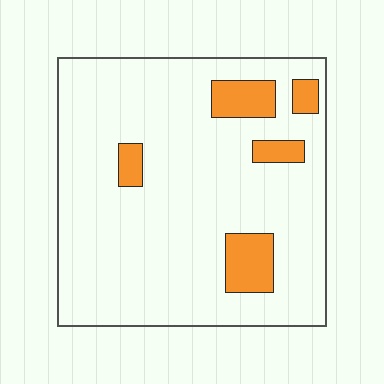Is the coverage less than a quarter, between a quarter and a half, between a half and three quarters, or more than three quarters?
Less than a quarter.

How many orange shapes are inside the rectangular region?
5.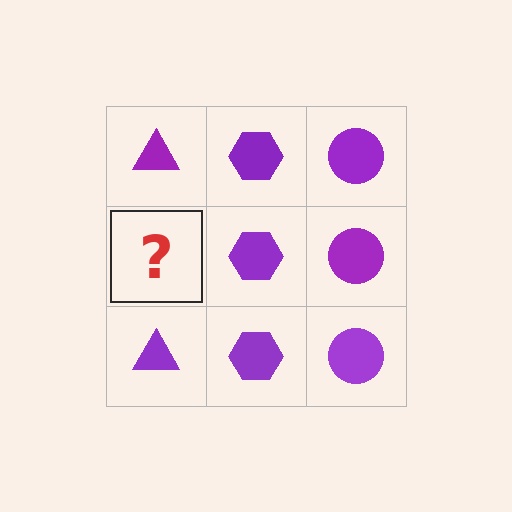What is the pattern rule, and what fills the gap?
The rule is that each column has a consistent shape. The gap should be filled with a purple triangle.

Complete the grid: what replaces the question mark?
The question mark should be replaced with a purple triangle.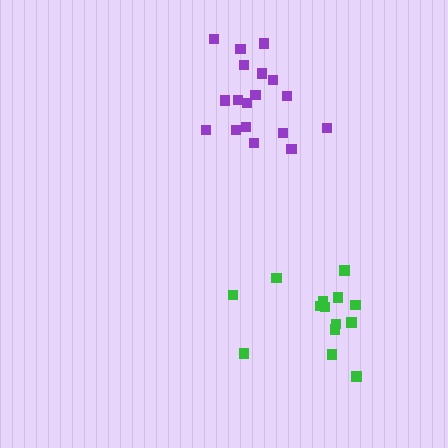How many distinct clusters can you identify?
There are 2 distinct clusters.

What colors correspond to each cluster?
The clusters are colored: purple, green.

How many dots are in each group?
Group 1: 18 dots, Group 2: 14 dots (32 total).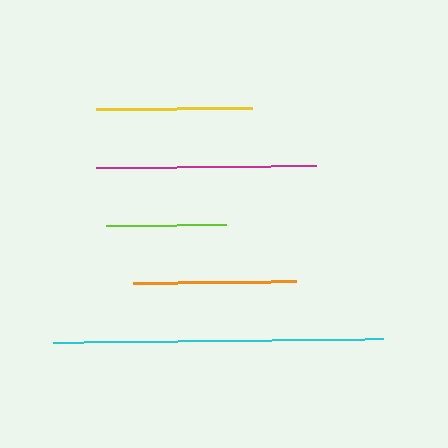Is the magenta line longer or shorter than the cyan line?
The cyan line is longer than the magenta line.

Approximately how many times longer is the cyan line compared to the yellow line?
The cyan line is approximately 2.1 times the length of the yellow line.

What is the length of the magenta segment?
The magenta segment is approximately 219 pixels long.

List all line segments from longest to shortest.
From longest to shortest: cyan, magenta, orange, yellow, lime.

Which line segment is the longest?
The cyan line is the longest at approximately 330 pixels.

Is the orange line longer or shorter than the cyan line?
The cyan line is longer than the orange line.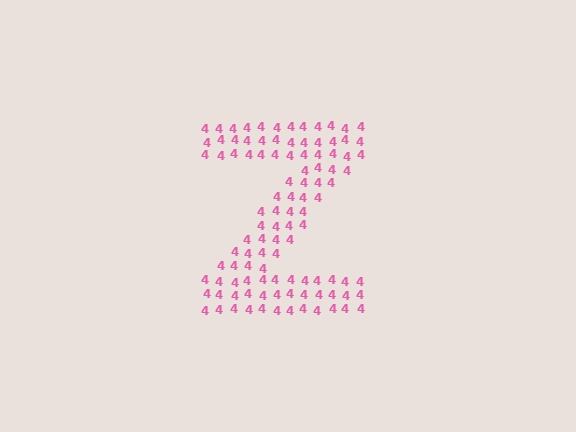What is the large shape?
The large shape is the letter Z.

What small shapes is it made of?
It is made of small digit 4's.